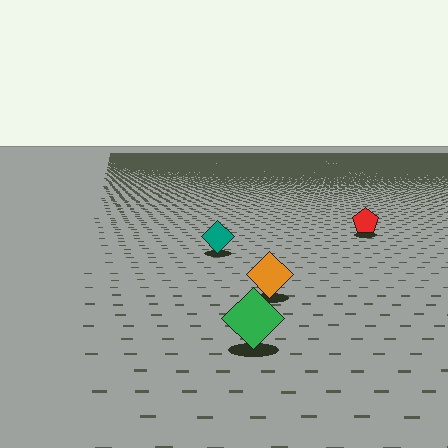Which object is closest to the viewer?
The green diamond is closest. The texture marks near it are larger and more spread out.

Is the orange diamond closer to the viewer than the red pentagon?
Yes. The orange diamond is closer — you can tell from the texture gradient: the ground texture is coarser near it.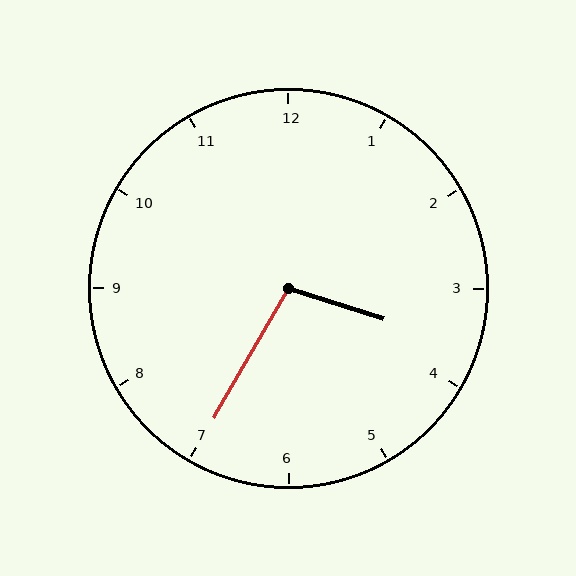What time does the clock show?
3:35.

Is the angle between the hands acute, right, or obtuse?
It is obtuse.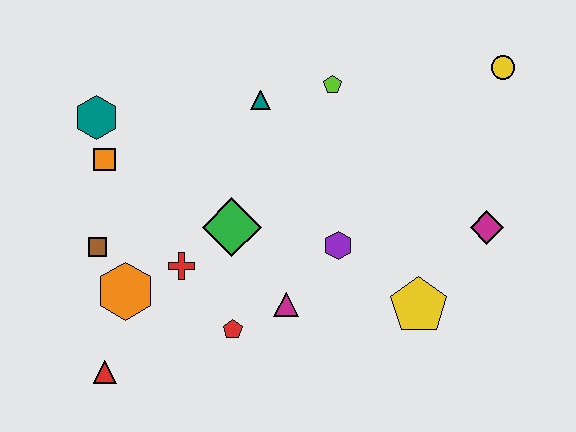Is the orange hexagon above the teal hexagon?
No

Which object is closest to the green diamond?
The red cross is closest to the green diamond.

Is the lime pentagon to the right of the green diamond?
Yes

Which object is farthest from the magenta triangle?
The yellow circle is farthest from the magenta triangle.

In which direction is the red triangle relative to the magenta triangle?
The red triangle is to the left of the magenta triangle.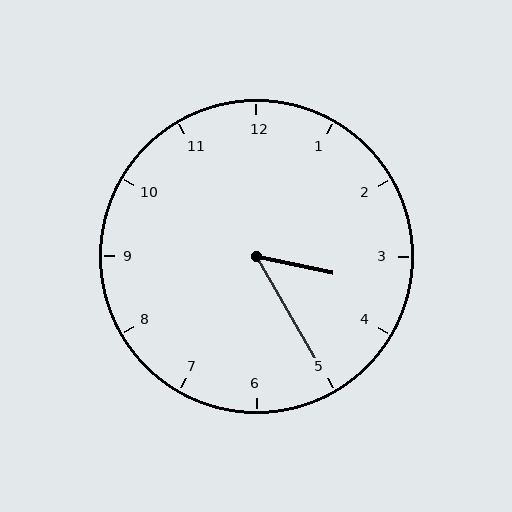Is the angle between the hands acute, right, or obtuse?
It is acute.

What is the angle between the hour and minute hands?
Approximately 48 degrees.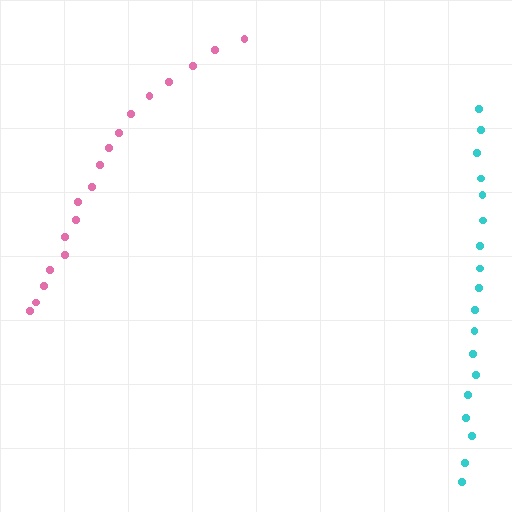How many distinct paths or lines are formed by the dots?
There are 2 distinct paths.